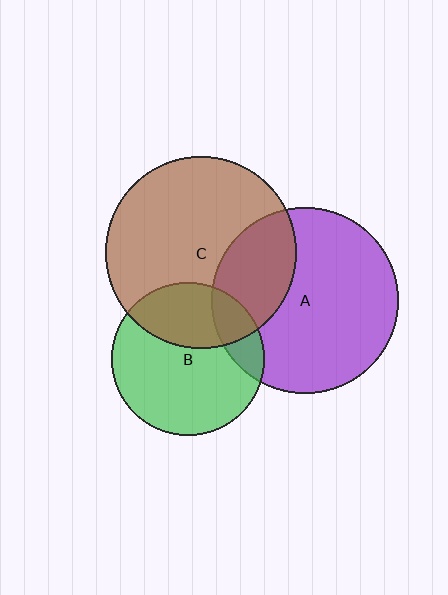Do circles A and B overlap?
Yes.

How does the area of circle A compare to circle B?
Approximately 1.5 times.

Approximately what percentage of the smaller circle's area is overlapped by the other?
Approximately 15%.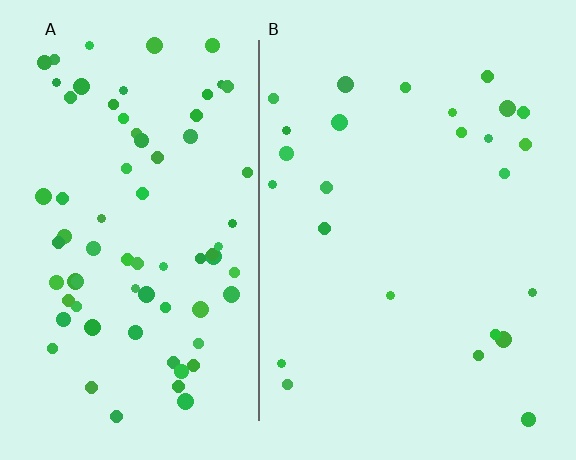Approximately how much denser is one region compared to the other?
Approximately 3.0× — region A over region B.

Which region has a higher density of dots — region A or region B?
A (the left).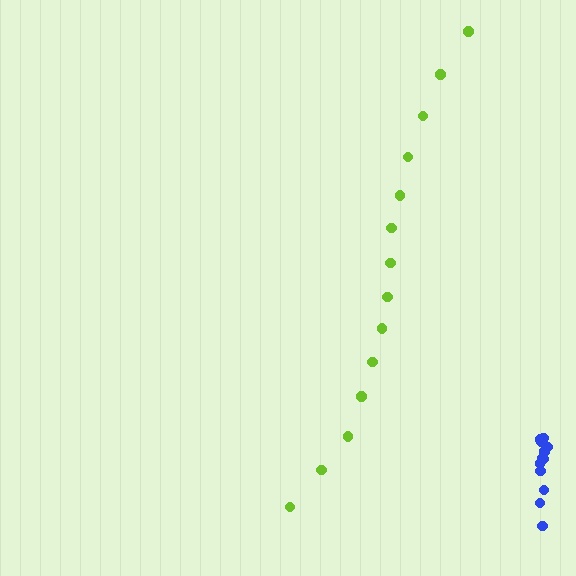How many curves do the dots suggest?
There are 2 distinct paths.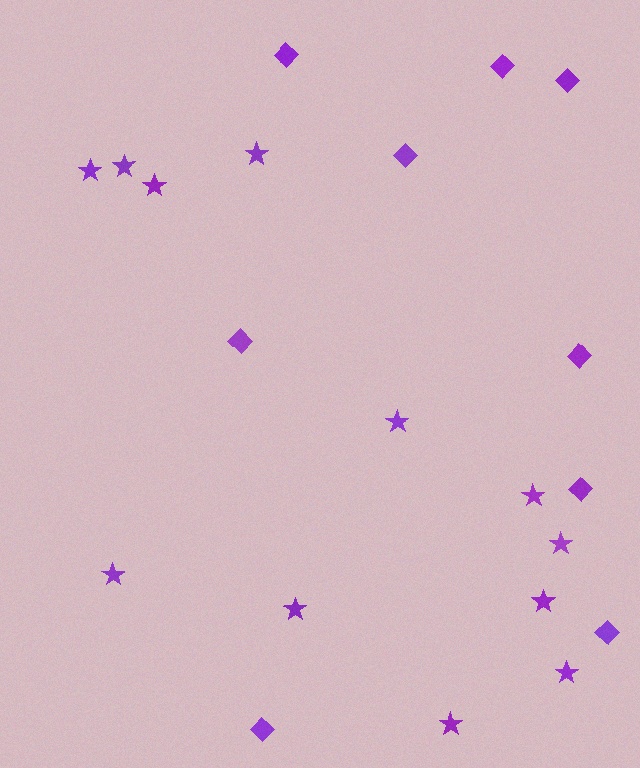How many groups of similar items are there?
There are 2 groups: one group of stars (12) and one group of diamonds (9).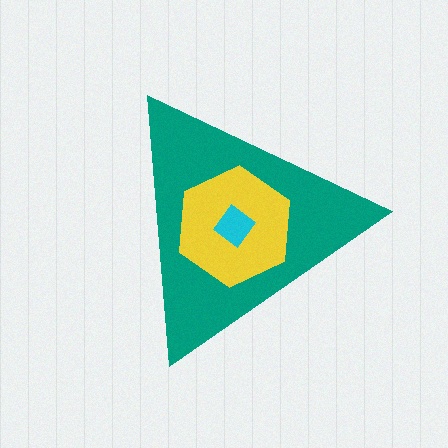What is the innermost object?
The cyan diamond.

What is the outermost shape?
The teal triangle.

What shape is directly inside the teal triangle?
The yellow hexagon.